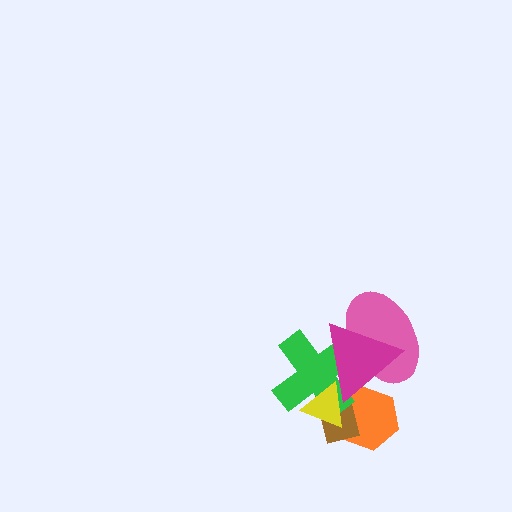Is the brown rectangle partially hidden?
Yes, it is partially covered by another shape.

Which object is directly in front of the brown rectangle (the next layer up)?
The green cross is directly in front of the brown rectangle.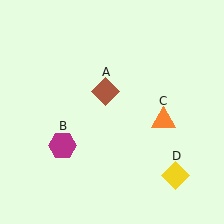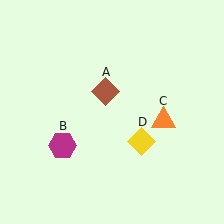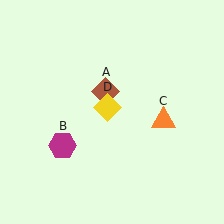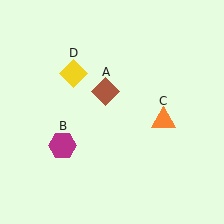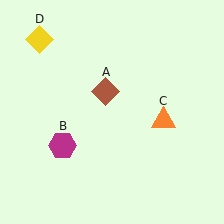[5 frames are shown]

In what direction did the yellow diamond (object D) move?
The yellow diamond (object D) moved up and to the left.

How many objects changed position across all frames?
1 object changed position: yellow diamond (object D).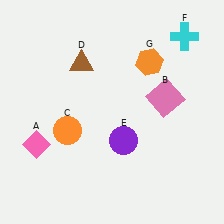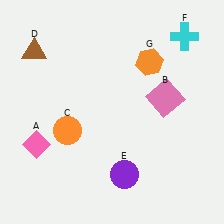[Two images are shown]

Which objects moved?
The objects that moved are: the brown triangle (D), the purple circle (E).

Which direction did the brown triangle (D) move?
The brown triangle (D) moved left.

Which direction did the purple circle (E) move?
The purple circle (E) moved down.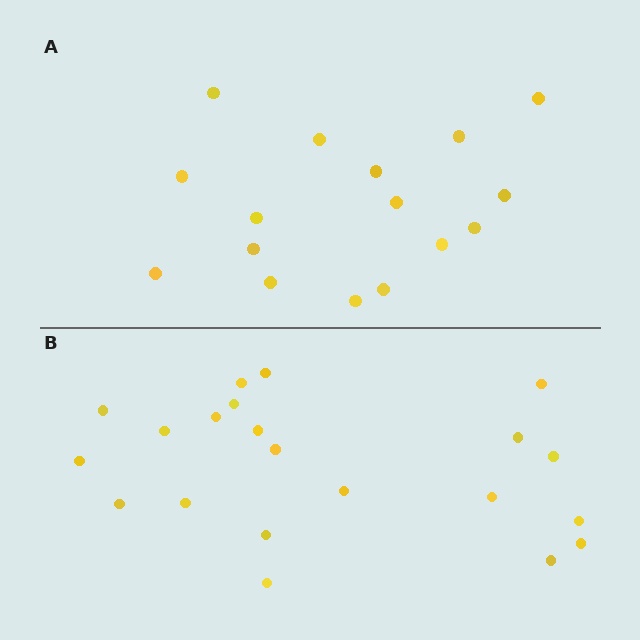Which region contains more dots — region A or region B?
Region B (the bottom region) has more dots.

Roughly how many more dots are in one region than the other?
Region B has about 5 more dots than region A.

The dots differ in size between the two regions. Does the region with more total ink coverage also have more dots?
No. Region A has more total ink coverage because its dots are larger, but region B actually contains more individual dots. Total area can be misleading — the number of items is what matters here.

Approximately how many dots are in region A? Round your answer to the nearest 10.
About 20 dots. (The exact count is 16, which rounds to 20.)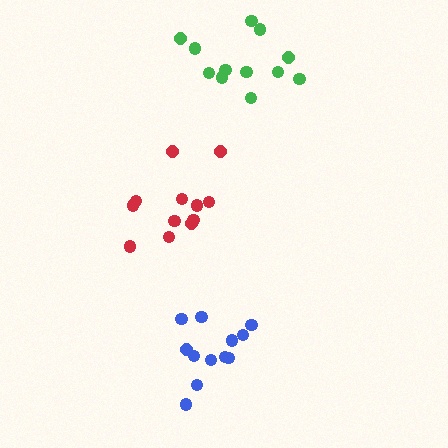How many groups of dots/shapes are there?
There are 3 groups.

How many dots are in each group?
Group 1: 12 dots, Group 2: 12 dots, Group 3: 12 dots (36 total).